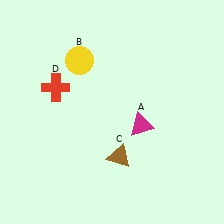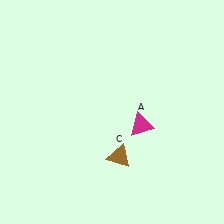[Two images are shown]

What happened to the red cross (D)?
The red cross (D) was removed in Image 2. It was in the top-left area of Image 1.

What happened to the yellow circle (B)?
The yellow circle (B) was removed in Image 2. It was in the top-left area of Image 1.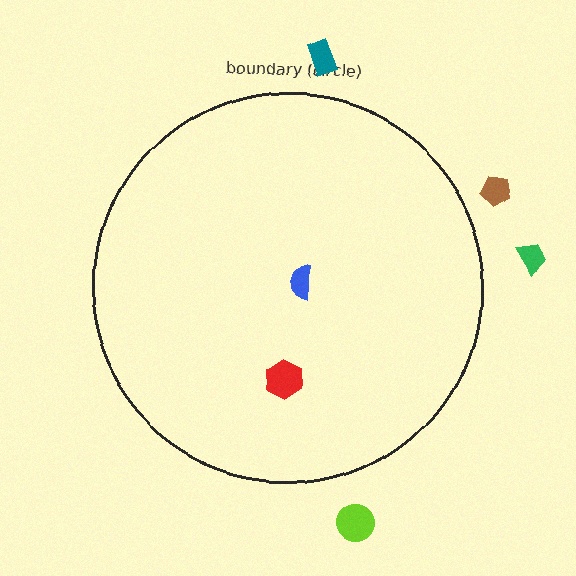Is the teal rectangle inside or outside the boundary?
Outside.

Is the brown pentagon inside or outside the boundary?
Outside.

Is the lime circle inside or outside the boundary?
Outside.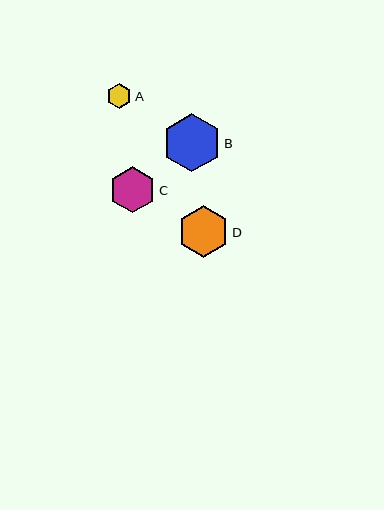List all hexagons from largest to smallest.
From largest to smallest: B, D, C, A.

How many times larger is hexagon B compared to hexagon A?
Hexagon B is approximately 2.4 times the size of hexagon A.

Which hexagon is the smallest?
Hexagon A is the smallest with a size of approximately 25 pixels.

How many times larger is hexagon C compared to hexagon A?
Hexagon C is approximately 1.9 times the size of hexagon A.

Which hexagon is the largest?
Hexagon B is the largest with a size of approximately 58 pixels.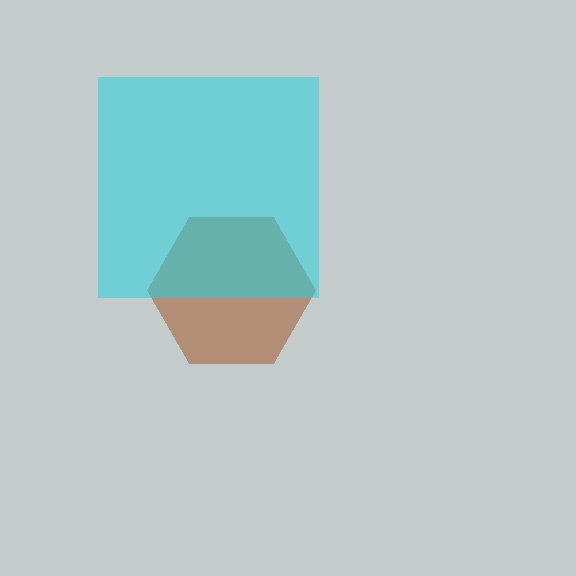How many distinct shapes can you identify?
There are 2 distinct shapes: a brown hexagon, a cyan square.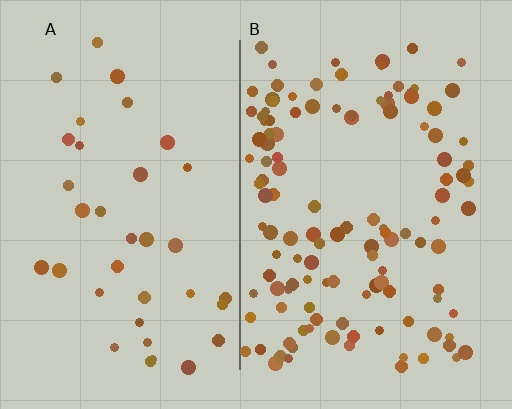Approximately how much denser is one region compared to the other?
Approximately 3.4× — region B over region A.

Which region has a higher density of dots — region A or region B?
B (the right).